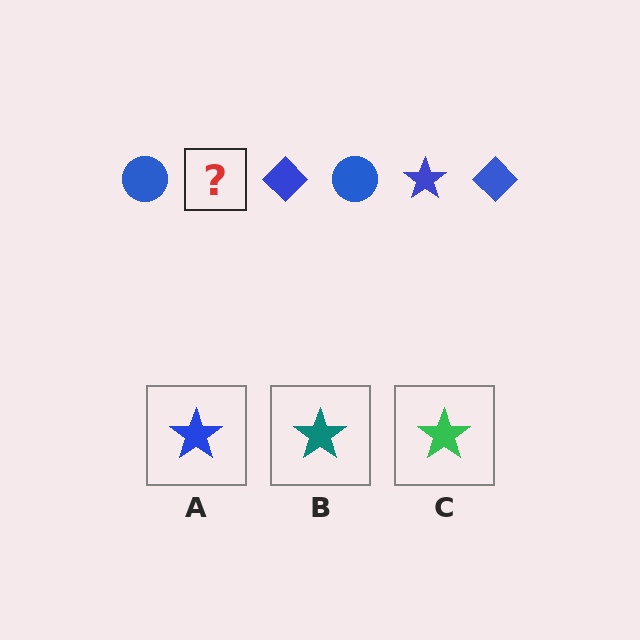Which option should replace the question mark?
Option A.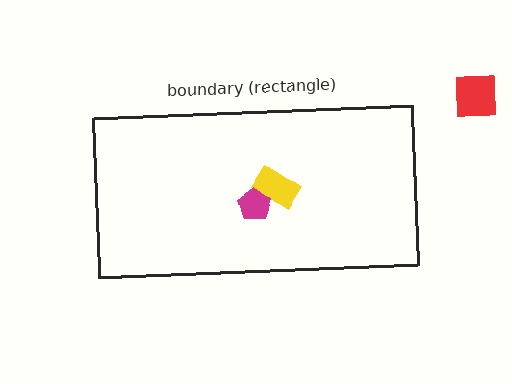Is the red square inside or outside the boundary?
Outside.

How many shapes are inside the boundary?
2 inside, 1 outside.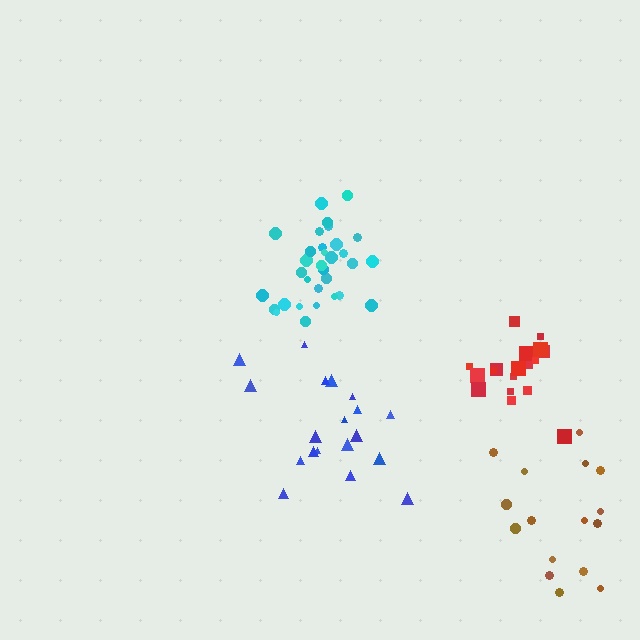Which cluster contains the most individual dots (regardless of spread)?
Cyan (32).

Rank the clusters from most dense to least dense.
cyan, red, brown, blue.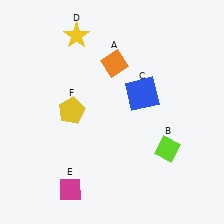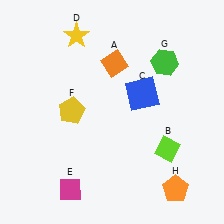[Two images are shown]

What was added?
A green hexagon (G), an orange pentagon (H) were added in Image 2.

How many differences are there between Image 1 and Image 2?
There are 2 differences between the two images.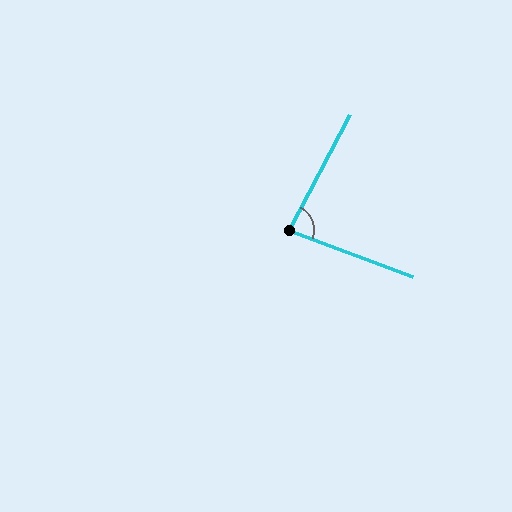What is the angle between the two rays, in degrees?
Approximately 83 degrees.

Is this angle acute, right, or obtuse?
It is acute.